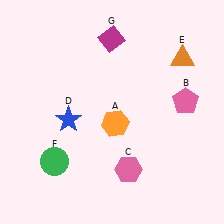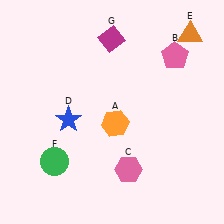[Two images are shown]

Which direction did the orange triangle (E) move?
The orange triangle (E) moved up.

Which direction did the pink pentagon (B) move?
The pink pentagon (B) moved up.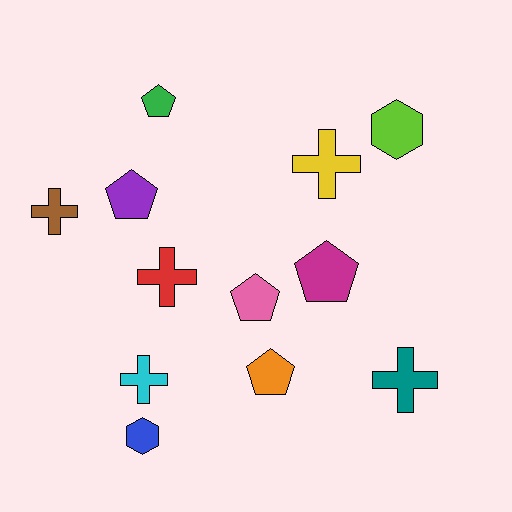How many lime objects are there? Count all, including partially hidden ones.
There is 1 lime object.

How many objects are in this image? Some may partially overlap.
There are 12 objects.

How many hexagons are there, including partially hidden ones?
There are 2 hexagons.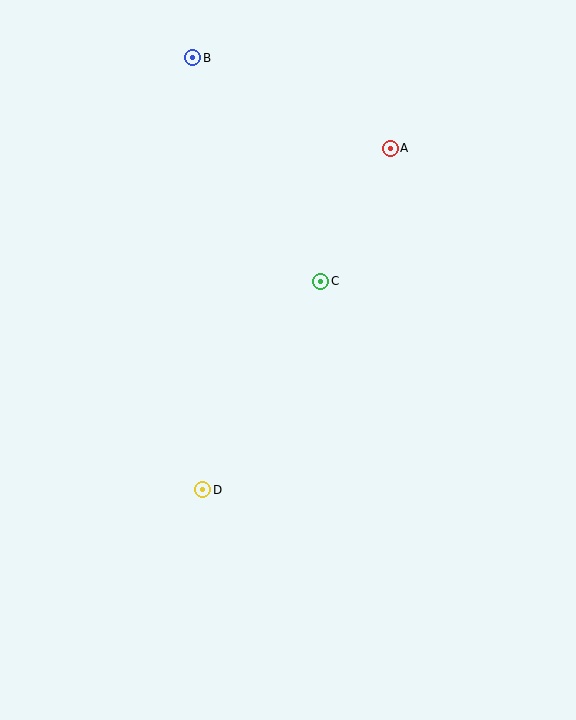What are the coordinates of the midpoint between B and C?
The midpoint between B and C is at (257, 169).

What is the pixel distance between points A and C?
The distance between A and C is 150 pixels.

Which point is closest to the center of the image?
Point C at (321, 281) is closest to the center.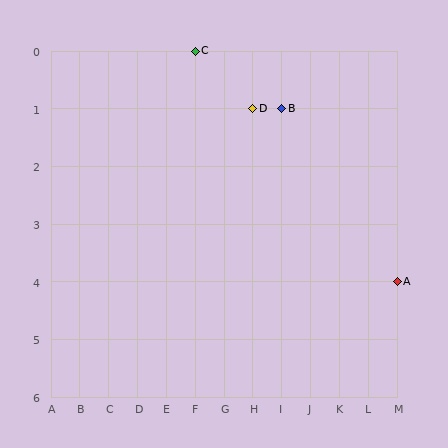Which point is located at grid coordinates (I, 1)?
Point B is at (I, 1).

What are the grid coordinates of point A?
Point A is at grid coordinates (M, 4).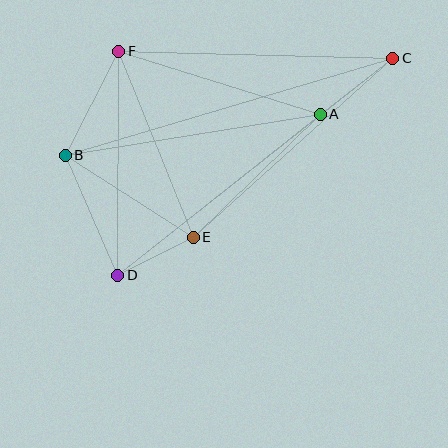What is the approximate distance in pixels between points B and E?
The distance between B and E is approximately 152 pixels.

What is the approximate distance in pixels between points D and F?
The distance between D and F is approximately 224 pixels.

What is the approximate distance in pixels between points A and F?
The distance between A and F is approximately 212 pixels.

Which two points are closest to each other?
Points D and E are closest to each other.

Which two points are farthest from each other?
Points C and D are farthest from each other.